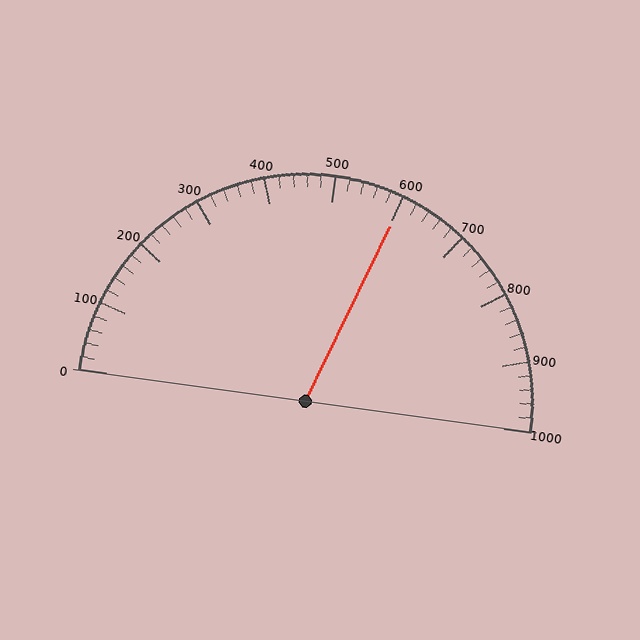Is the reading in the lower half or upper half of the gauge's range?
The reading is in the upper half of the range (0 to 1000).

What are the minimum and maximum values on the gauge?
The gauge ranges from 0 to 1000.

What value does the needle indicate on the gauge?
The needle indicates approximately 600.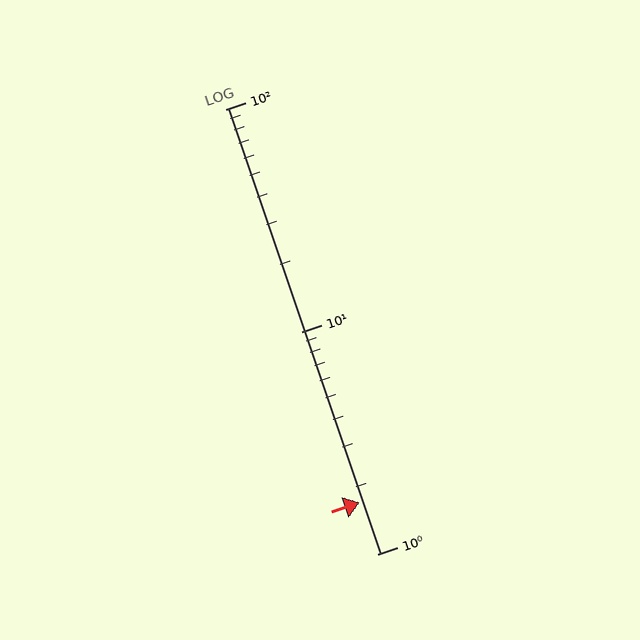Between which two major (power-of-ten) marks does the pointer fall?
The pointer is between 1 and 10.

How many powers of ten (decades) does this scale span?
The scale spans 2 decades, from 1 to 100.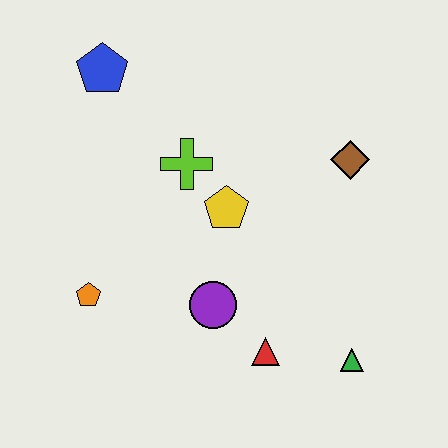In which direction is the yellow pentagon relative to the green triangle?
The yellow pentagon is above the green triangle.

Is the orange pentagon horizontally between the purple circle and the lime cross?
No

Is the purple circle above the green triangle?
Yes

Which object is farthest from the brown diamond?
The orange pentagon is farthest from the brown diamond.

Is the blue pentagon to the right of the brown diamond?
No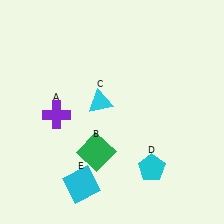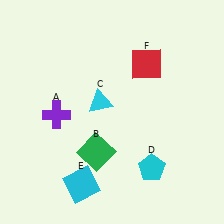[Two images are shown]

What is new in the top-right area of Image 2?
A red square (F) was added in the top-right area of Image 2.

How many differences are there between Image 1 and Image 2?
There is 1 difference between the two images.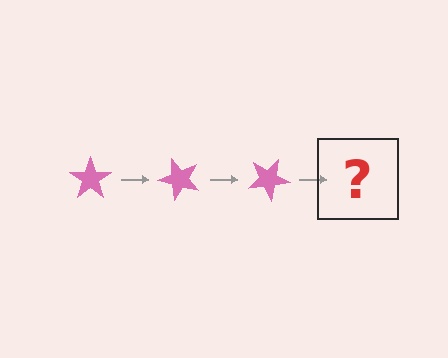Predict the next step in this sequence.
The next step is a pink star rotated 150 degrees.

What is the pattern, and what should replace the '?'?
The pattern is that the star rotates 50 degrees each step. The '?' should be a pink star rotated 150 degrees.